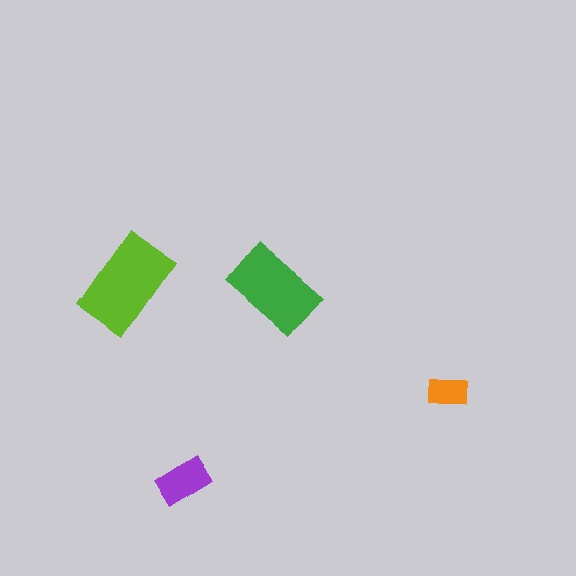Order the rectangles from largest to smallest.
the lime one, the green one, the purple one, the orange one.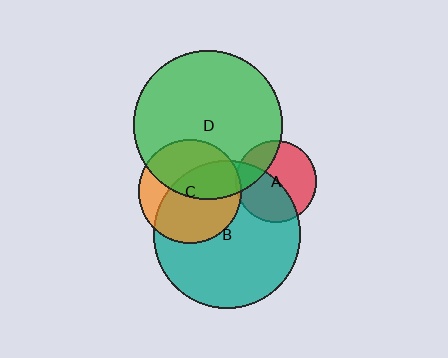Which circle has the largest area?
Circle D (green).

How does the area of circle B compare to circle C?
Approximately 2.0 times.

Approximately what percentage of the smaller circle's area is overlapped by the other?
Approximately 15%.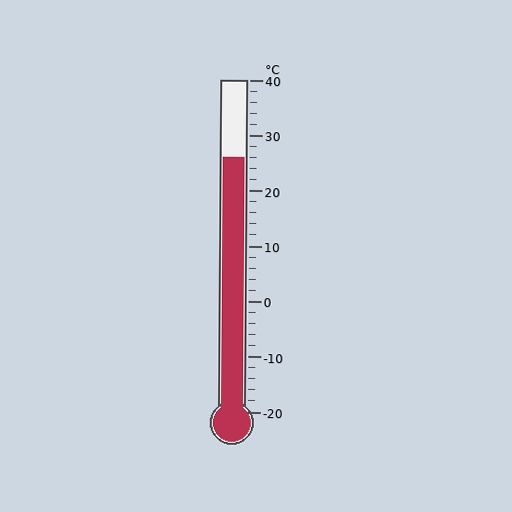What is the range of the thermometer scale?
The thermometer scale ranges from -20°C to 40°C.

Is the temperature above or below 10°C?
The temperature is above 10°C.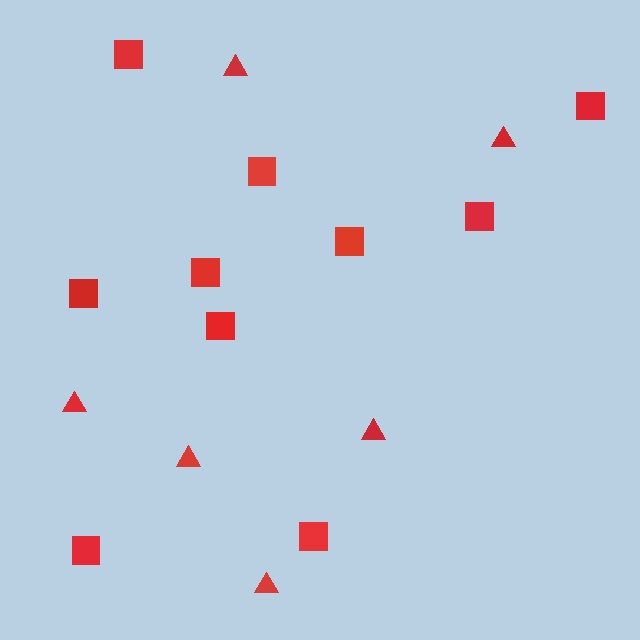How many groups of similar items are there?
There are 2 groups: one group of squares (10) and one group of triangles (6).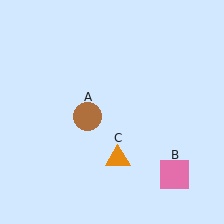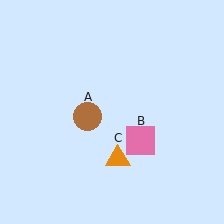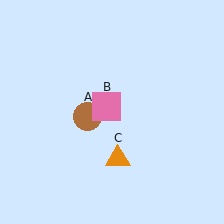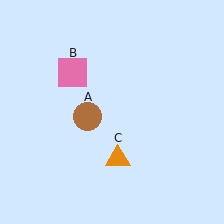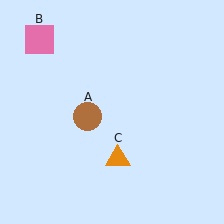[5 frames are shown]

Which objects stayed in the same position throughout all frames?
Brown circle (object A) and orange triangle (object C) remained stationary.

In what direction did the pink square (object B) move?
The pink square (object B) moved up and to the left.